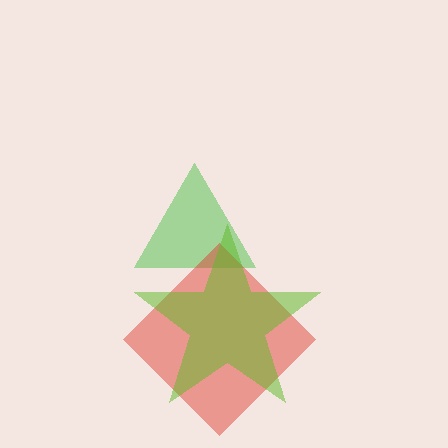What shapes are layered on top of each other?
The layered shapes are: a green triangle, a red diamond, a lime star.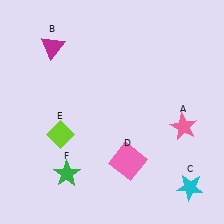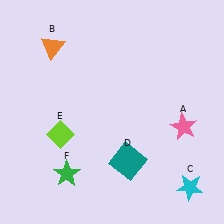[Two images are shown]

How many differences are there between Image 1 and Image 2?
There are 2 differences between the two images.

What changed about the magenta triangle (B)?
In Image 1, B is magenta. In Image 2, it changed to orange.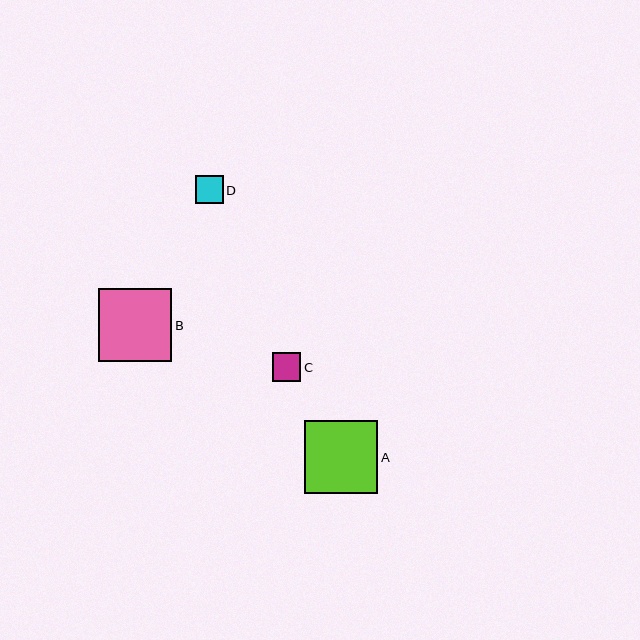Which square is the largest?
Square B is the largest with a size of approximately 73 pixels.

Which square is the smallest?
Square D is the smallest with a size of approximately 28 pixels.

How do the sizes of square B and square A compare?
Square B and square A are approximately the same size.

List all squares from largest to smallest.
From largest to smallest: B, A, C, D.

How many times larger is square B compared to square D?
Square B is approximately 2.6 times the size of square D.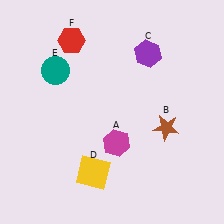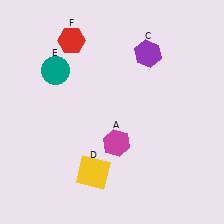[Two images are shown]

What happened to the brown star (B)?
The brown star (B) was removed in Image 2. It was in the bottom-right area of Image 1.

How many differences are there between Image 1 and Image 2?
There is 1 difference between the two images.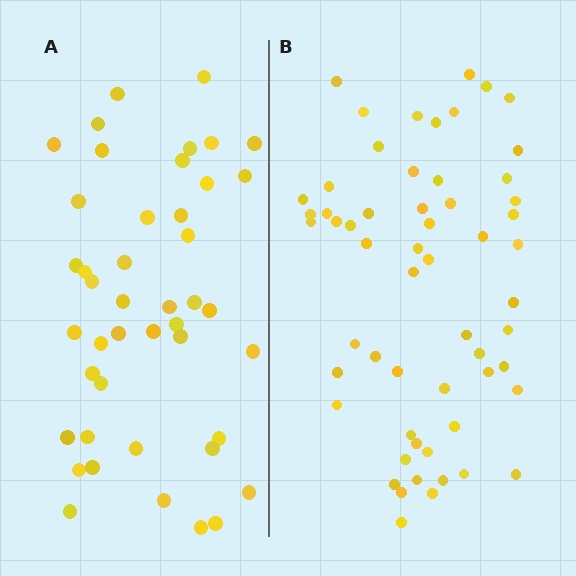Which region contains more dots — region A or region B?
Region B (the right region) has more dots.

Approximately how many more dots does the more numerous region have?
Region B has approximately 15 more dots than region A.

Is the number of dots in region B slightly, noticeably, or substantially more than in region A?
Region B has noticeably more, but not dramatically so. The ratio is roughly 1.3 to 1.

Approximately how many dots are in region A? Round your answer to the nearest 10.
About 40 dots. (The exact count is 44, which rounds to 40.)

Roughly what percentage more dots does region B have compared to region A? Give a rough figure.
About 30% more.